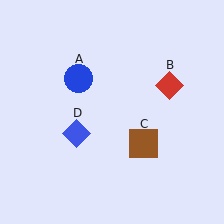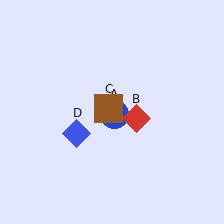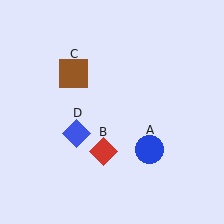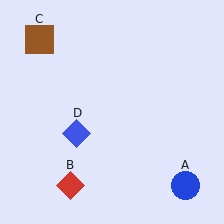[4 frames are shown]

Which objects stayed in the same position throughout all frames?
Blue diamond (object D) remained stationary.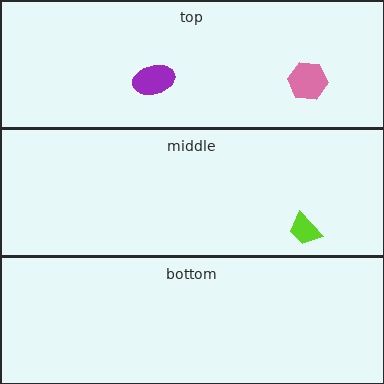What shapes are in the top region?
The pink hexagon, the purple ellipse.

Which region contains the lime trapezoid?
The middle region.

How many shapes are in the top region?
2.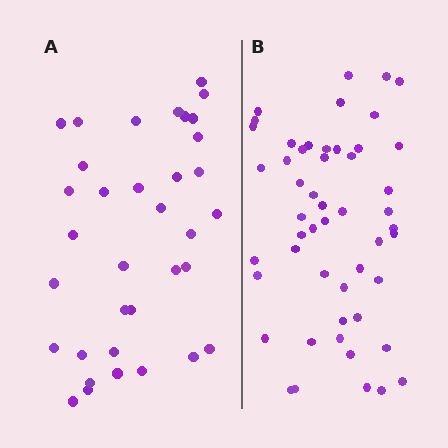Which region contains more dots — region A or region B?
Region B (the right region) has more dots.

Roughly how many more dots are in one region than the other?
Region B has approximately 15 more dots than region A.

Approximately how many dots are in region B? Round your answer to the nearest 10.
About 50 dots. (The exact count is 51, which rounds to 50.)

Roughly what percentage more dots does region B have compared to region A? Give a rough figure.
About 45% more.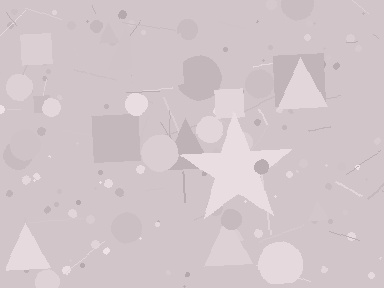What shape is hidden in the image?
A star is hidden in the image.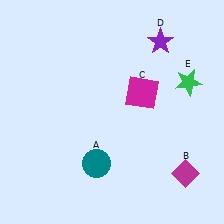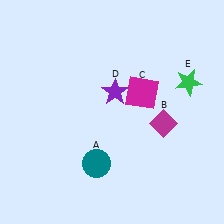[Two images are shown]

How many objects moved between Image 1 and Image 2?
2 objects moved between the two images.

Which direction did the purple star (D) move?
The purple star (D) moved down.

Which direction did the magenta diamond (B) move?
The magenta diamond (B) moved up.